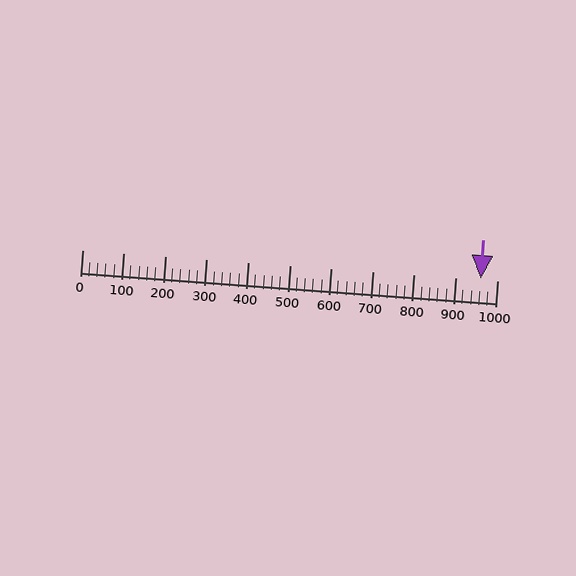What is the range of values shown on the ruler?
The ruler shows values from 0 to 1000.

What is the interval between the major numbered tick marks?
The major tick marks are spaced 100 units apart.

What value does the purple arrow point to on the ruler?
The purple arrow points to approximately 960.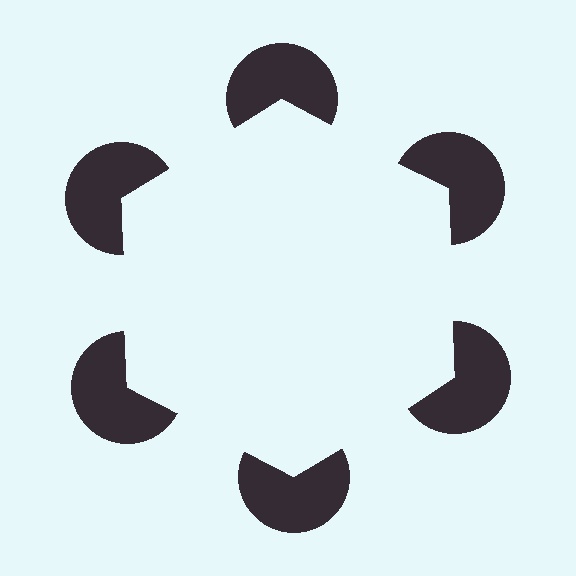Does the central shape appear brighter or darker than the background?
It typically appears slightly brighter than the background, even though no actual brightness change is drawn.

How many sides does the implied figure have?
6 sides.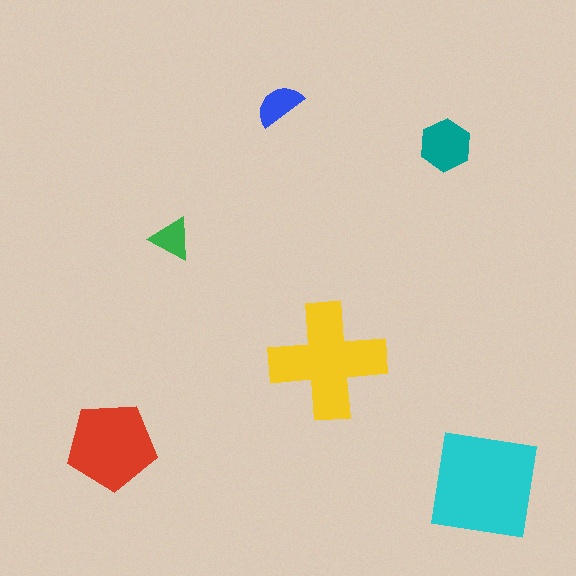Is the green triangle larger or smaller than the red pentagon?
Smaller.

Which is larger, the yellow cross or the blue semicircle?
The yellow cross.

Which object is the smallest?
The green triangle.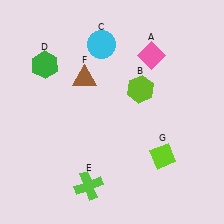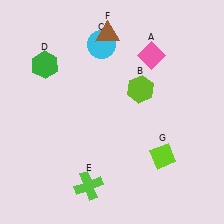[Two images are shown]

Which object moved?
The brown triangle (F) moved up.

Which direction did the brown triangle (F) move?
The brown triangle (F) moved up.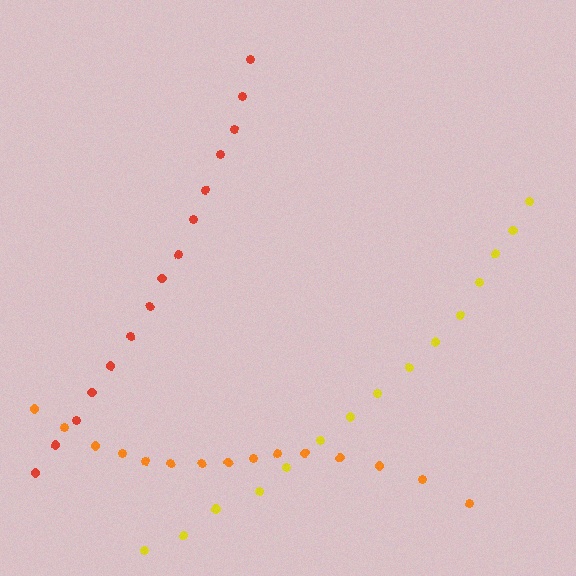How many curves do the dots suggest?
There are 3 distinct paths.